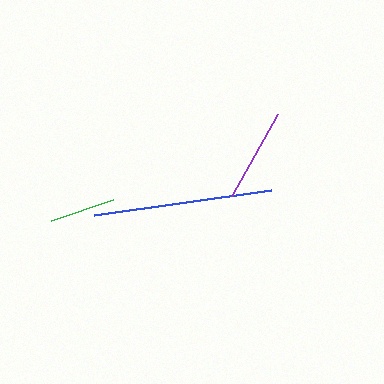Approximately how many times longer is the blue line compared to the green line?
The blue line is approximately 2.7 times the length of the green line.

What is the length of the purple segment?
The purple segment is approximately 94 pixels long.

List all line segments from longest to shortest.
From longest to shortest: blue, purple, green.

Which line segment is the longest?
The blue line is the longest at approximately 179 pixels.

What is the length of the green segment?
The green segment is approximately 65 pixels long.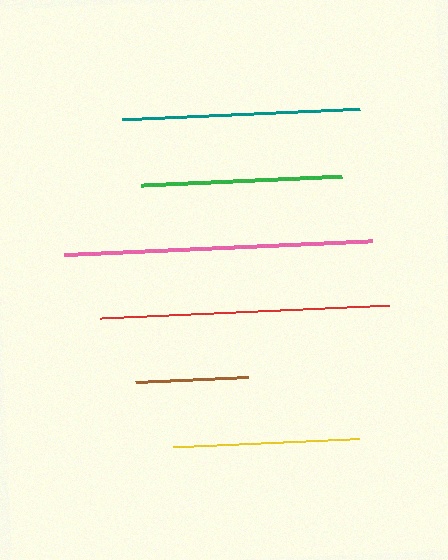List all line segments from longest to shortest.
From longest to shortest: pink, red, teal, green, yellow, brown.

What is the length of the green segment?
The green segment is approximately 201 pixels long.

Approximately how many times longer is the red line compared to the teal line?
The red line is approximately 1.2 times the length of the teal line.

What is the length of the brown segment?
The brown segment is approximately 113 pixels long.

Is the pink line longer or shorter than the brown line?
The pink line is longer than the brown line.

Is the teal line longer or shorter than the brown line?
The teal line is longer than the brown line.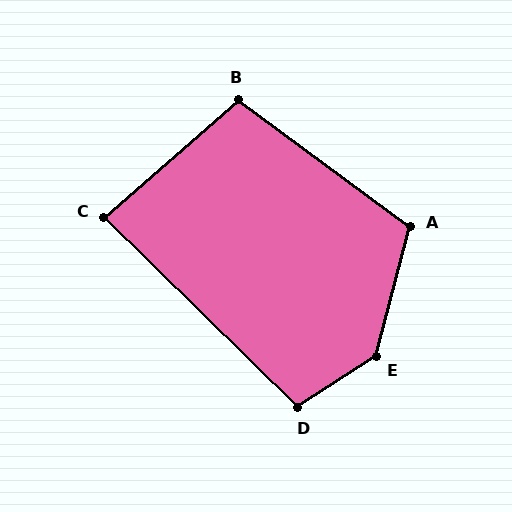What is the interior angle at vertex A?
Approximately 112 degrees (obtuse).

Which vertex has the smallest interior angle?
C, at approximately 86 degrees.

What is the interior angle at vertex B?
Approximately 102 degrees (obtuse).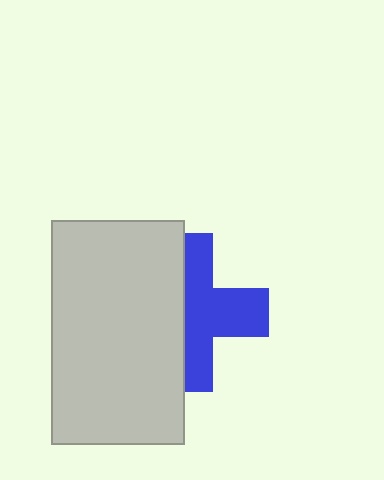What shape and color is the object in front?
The object in front is a light gray rectangle.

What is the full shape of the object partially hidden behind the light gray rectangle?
The partially hidden object is a blue cross.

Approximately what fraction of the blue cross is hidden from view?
Roughly 45% of the blue cross is hidden behind the light gray rectangle.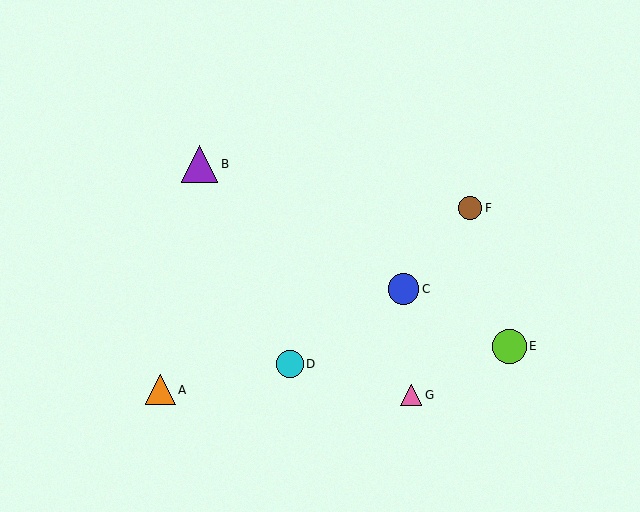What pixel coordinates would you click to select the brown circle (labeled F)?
Click at (470, 208) to select the brown circle F.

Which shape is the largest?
The purple triangle (labeled B) is the largest.